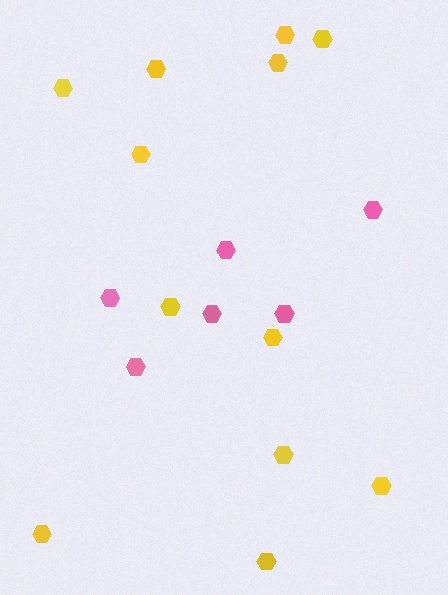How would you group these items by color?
There are 2 groups: one group of pink hexagons (6) and one group of yellow hexagons (12).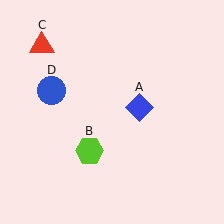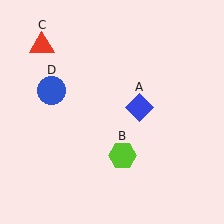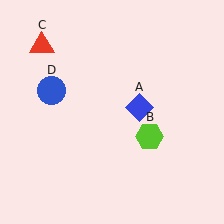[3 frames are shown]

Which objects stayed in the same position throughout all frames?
Blue diamond (object A) and red triangle (object C) and blue circle (object D) remained stationary.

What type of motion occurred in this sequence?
The lime hexagon (object B) rotated counterclockwise around the center of the scene.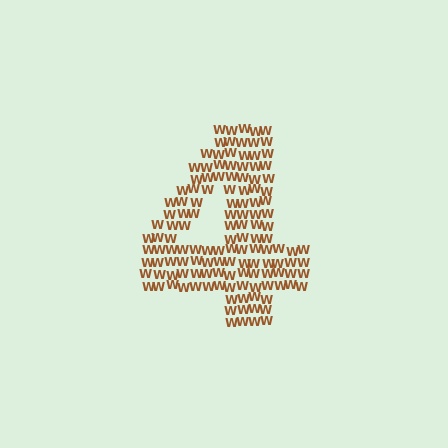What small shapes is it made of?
It is made of small letter W's.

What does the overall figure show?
The overall figure shows the digit 4.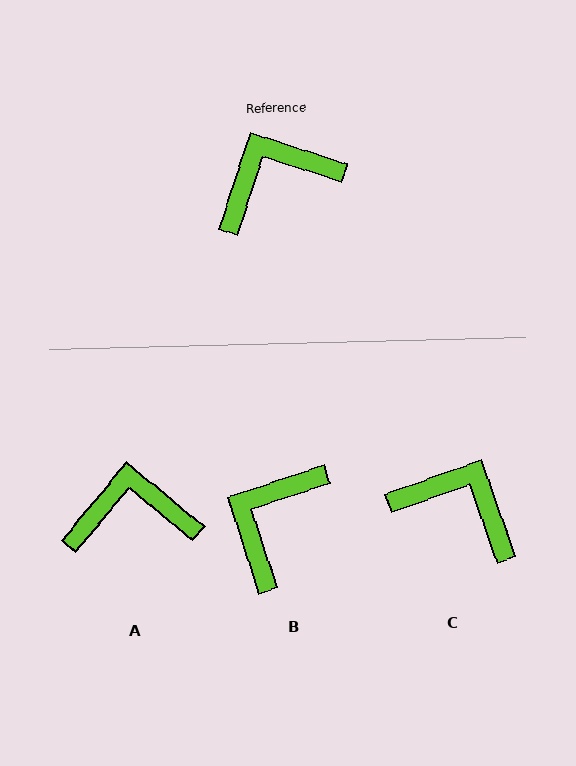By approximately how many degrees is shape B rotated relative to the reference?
Approximately 36 degrees counter-clockwise.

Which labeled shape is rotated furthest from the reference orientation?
C, about 52 degrees away.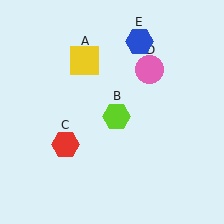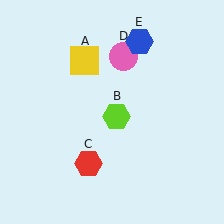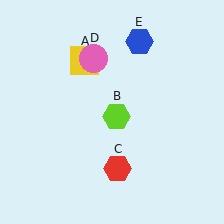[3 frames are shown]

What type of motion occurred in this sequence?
The red hexagon (object C), pink circle (object D) rotated counterclockwise around the center of the scene.